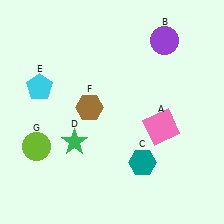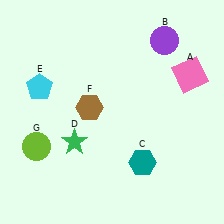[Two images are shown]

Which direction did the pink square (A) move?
The pink square (A) moved up.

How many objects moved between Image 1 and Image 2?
1 object moved between the two images.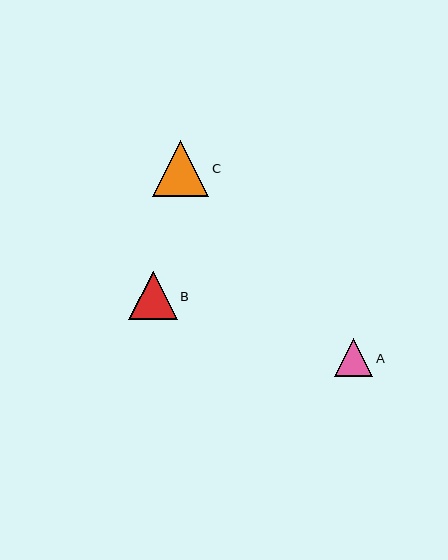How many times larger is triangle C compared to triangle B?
Triangle C is approximately 1.2 times the size of triangle B.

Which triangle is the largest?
Triangle C is the largest with a size of approximately 56 pixels.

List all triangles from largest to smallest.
From largest to smallest: C, B, A.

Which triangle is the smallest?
Triangle A is the smallest with a size of approximately 38 pixels.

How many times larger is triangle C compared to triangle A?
Triangle C is approximately 1.5 times the size of triangle A.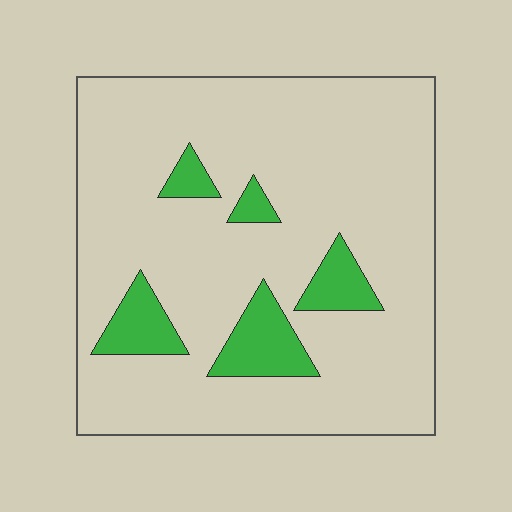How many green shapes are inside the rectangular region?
5.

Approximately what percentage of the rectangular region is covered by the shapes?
Approximately 15%.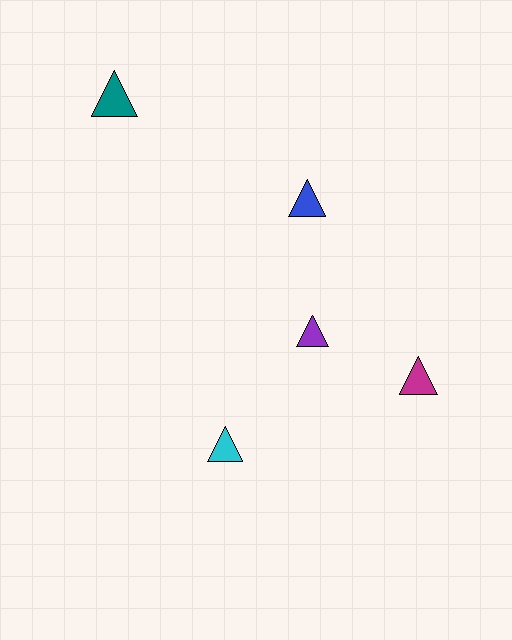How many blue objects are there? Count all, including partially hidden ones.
There is 1 blue object.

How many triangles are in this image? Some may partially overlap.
There are 5 triangles.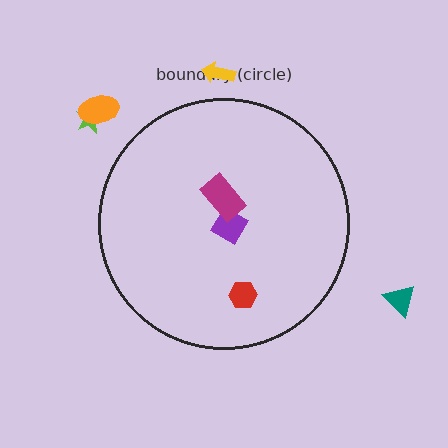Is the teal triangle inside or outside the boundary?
Outside.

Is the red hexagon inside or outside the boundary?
Inside.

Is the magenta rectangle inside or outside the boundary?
Inside.